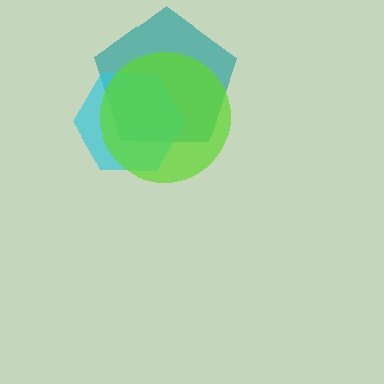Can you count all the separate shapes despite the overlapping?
Yes, there are 3 separate shapes.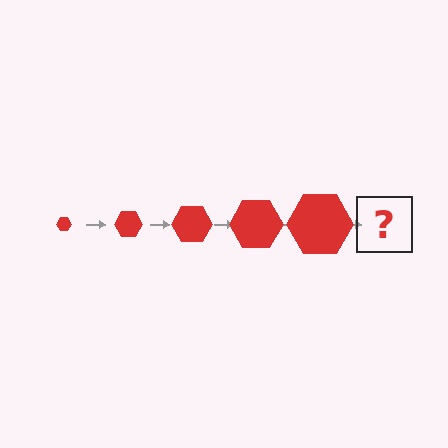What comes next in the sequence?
The next element should be a red hexagon, larger than the previous one.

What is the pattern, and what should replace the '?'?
The pattern is that the hexagon gets progressively larger each step. The '?' should be a red hexagon, larger than the previous one.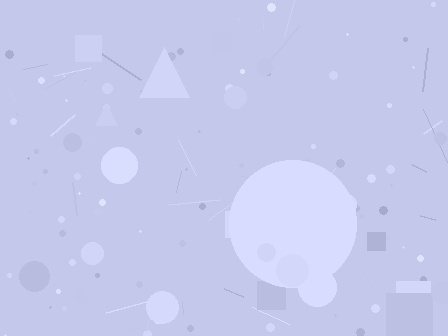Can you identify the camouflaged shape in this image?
The camouflaged shape is a circle.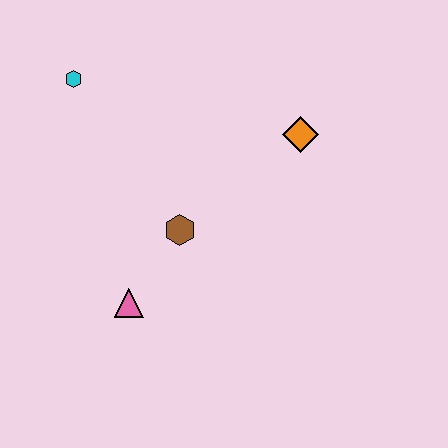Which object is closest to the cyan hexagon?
The brown hexagon is closest to the cyan hexagon.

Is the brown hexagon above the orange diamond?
No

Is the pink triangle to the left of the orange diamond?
Yes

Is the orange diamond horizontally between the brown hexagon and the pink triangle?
No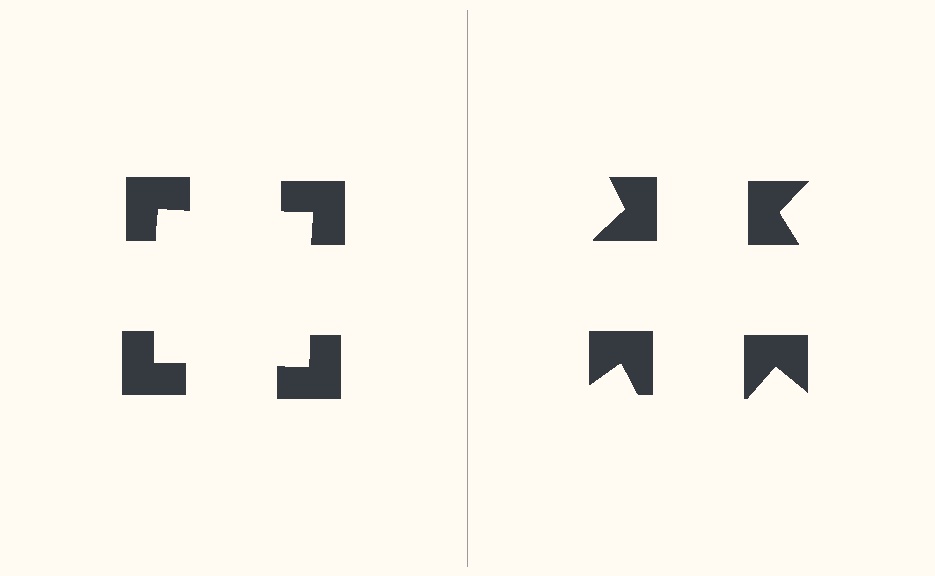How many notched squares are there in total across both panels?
8 — 4 on each side.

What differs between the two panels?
The notched squares are positioned identically on both sides; only the wedge orientations differ. On the left they align to a square; on the right they are misaligned.